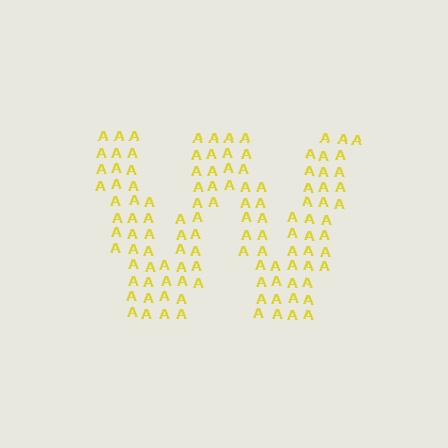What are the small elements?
The small elements are letter A's.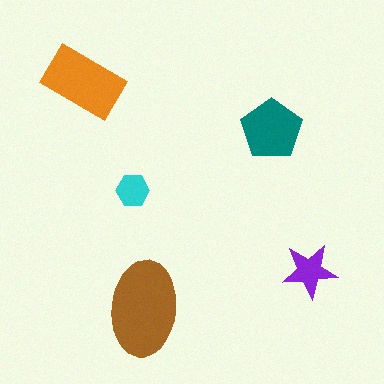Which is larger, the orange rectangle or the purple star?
The orange rectangle.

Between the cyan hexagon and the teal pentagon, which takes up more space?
The teal pentagon.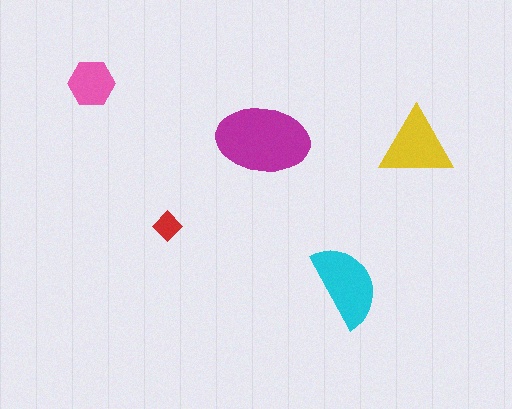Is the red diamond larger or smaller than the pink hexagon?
Smaller.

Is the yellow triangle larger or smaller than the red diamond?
Larger.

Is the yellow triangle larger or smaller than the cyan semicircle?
Smaller.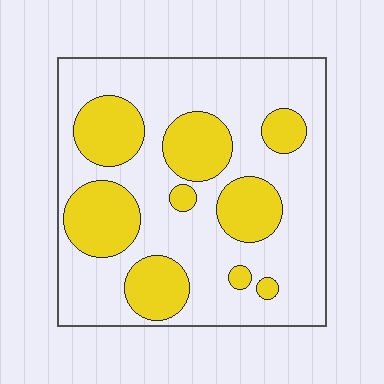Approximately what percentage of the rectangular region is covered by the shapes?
Approximately 30%.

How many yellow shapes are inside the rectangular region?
9.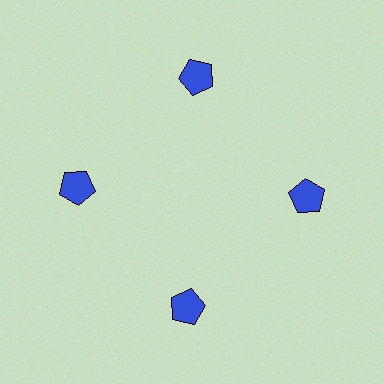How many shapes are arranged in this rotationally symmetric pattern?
There are 4 shapes, arranged in 4 groups of 1.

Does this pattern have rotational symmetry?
Yes, this pattern has 4-fold rotational symmetry. It looks the same after rotating 90 degrees around the center.